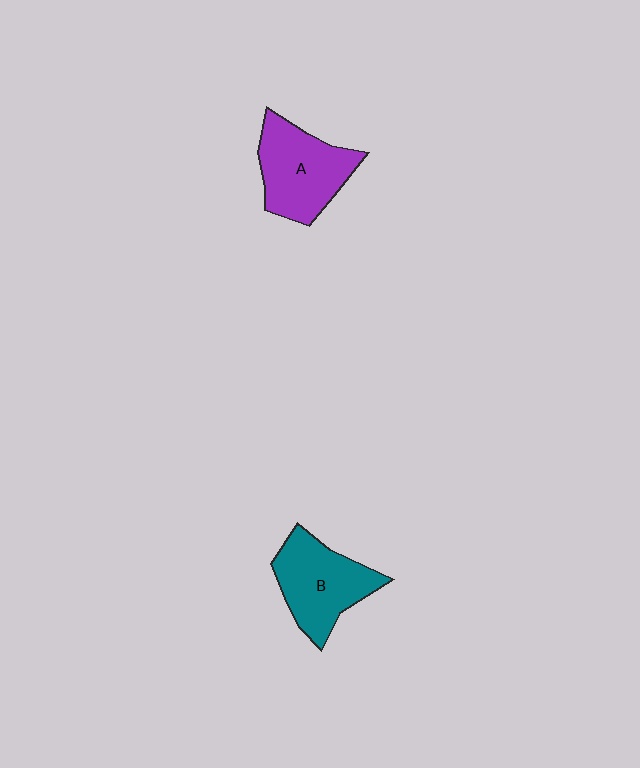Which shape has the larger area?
Shape A (purple).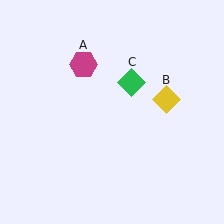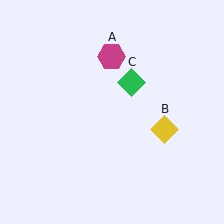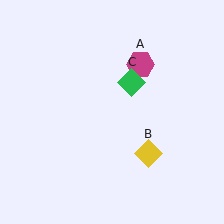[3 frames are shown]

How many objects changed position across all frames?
2 objects changed position: magenta hexagon (object A), yellow diamond (object B).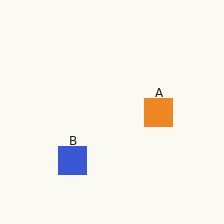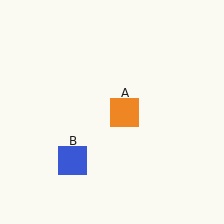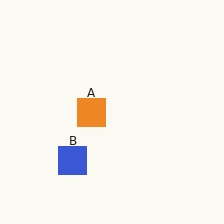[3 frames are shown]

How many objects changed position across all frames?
1 object changed position: orange square (object A).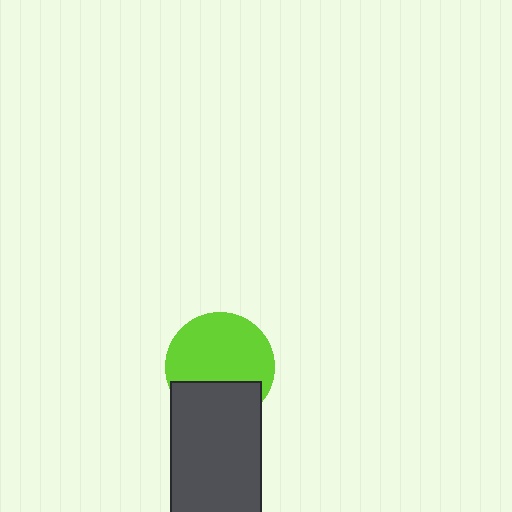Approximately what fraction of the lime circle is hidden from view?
Roughly 32% of the lime circle is hidden behind the dark gray rectangle.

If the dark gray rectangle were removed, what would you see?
You would see the complete lime circle.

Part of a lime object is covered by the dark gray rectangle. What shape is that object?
It is a circle.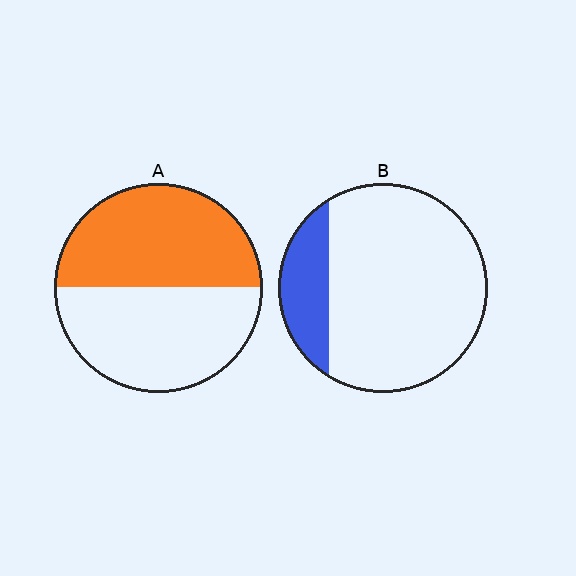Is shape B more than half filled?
No.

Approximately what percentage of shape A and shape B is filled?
A is approximately 50% and B is approximately 20%.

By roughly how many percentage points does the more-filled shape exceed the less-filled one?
By roughly 30 percentage points (A over B).